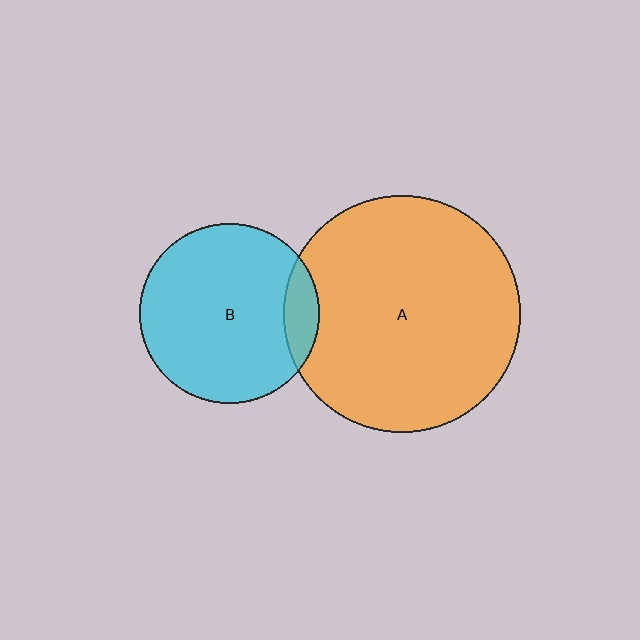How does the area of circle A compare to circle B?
Approximately 1.7 times.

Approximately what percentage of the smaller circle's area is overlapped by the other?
Approximately 10%.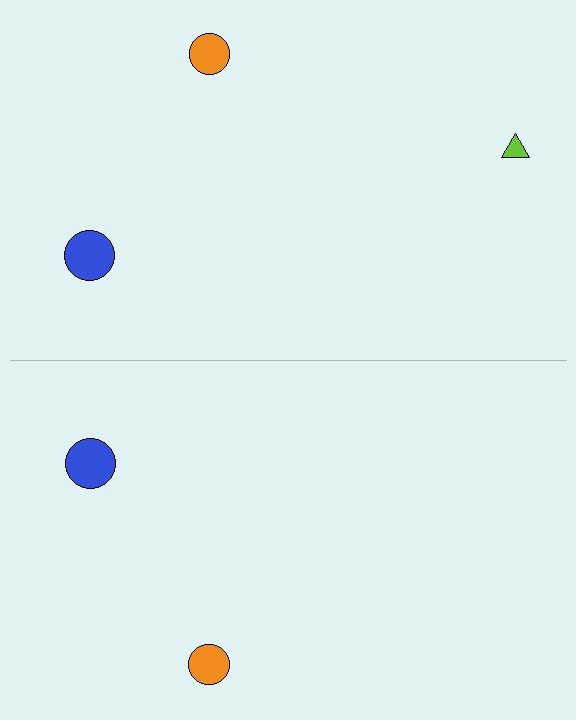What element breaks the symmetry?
A lime triangle is missing from the bottom side.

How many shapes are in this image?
There are 5 shapes in this image.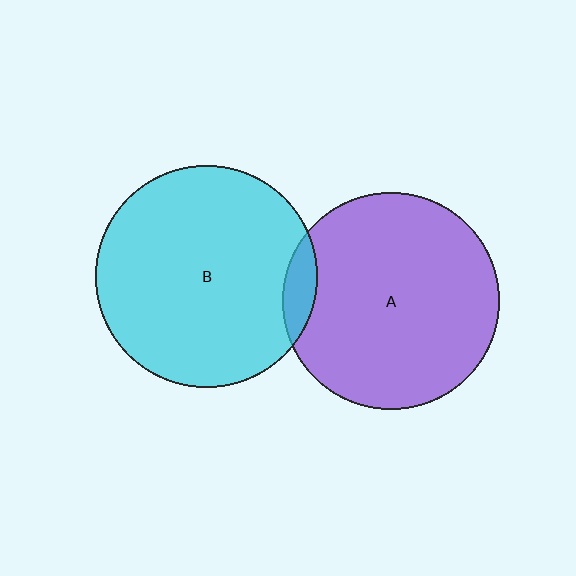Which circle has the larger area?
Circle B (cyan).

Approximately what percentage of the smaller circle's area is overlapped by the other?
Approximately 5%.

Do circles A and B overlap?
Yes.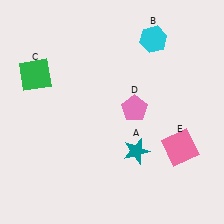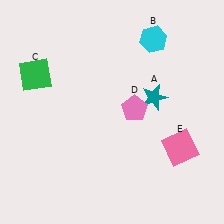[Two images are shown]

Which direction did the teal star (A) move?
The teal star (A) moved up.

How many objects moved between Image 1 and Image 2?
1 object moved between the two images.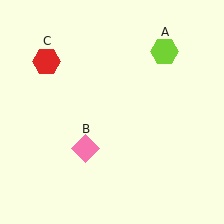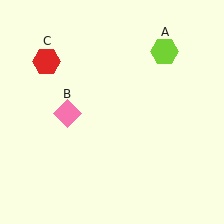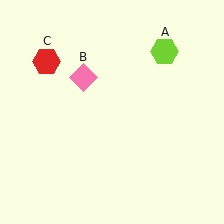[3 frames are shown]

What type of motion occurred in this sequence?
The pink diamond (object B) rotated clockwise around the center of the scene.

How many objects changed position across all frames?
1 object changed position: pink diamond (object B).